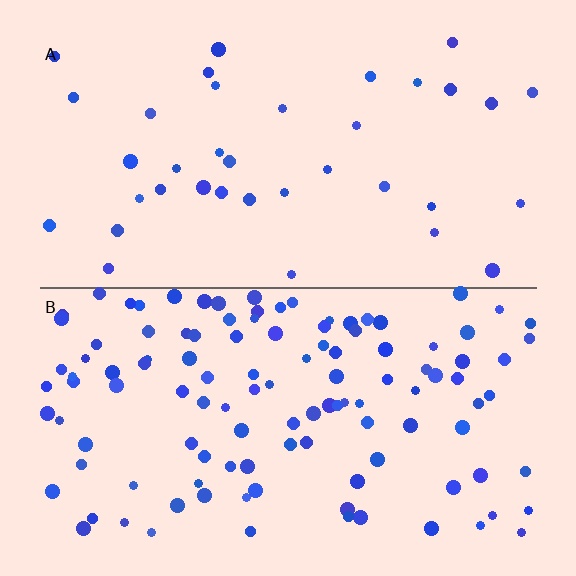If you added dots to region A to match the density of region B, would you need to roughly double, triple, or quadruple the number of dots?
Approximately triple.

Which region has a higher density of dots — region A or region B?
B (the bottom).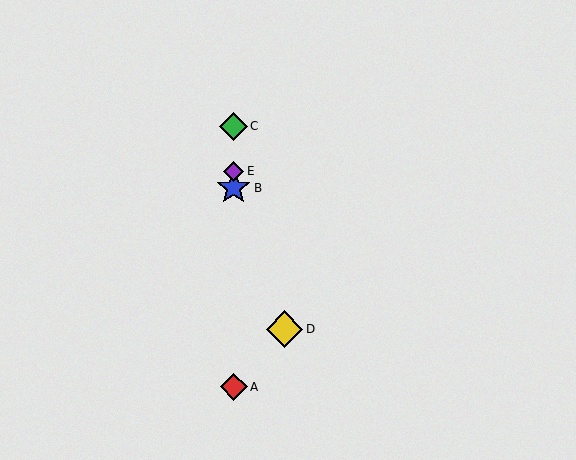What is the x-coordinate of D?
Object D is at x≈284.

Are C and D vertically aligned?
No, C is at x≈234 and D is at x≈284.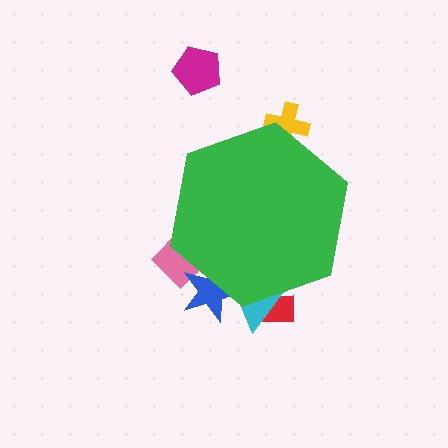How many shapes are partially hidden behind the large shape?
5 shapes are partially hidden.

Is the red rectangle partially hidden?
Yes, the red rectangle is partially hidden behind the green hexagon.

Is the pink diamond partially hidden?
Yes, the pink diamond is partially hidden behind the green hexagon.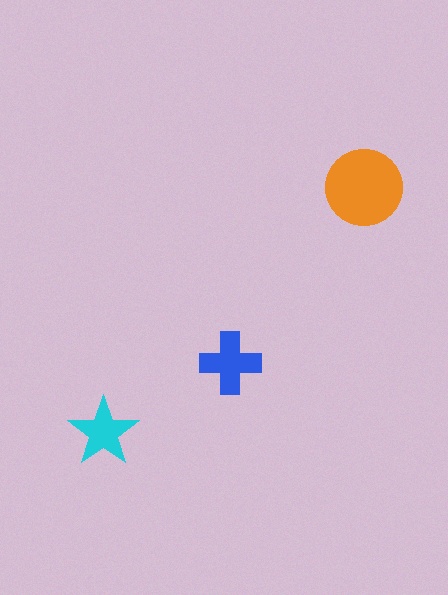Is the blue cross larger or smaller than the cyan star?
Larger.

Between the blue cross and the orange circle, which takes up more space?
The orange circle.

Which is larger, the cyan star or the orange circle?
The orange circle.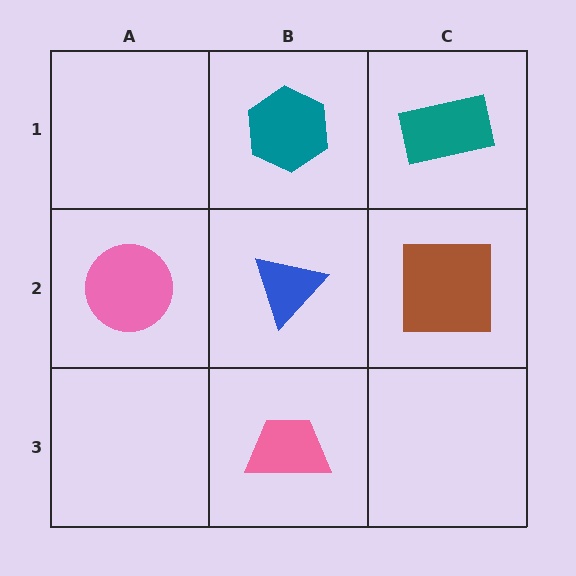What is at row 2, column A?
A pink circle.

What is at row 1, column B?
A teal hexagon.